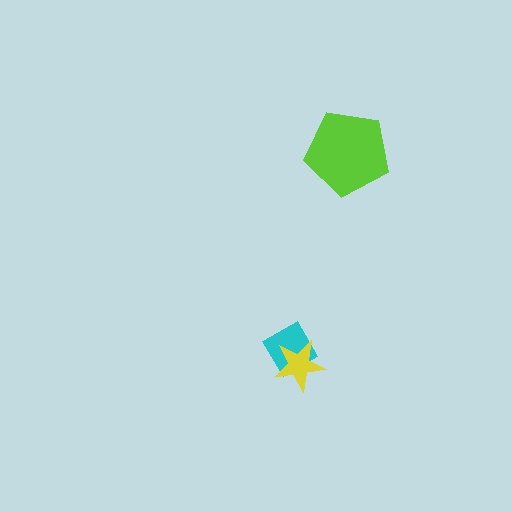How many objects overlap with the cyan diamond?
1 object overlaps with the cyan diamond.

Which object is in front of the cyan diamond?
The yellow star is in front of the cyan diamond.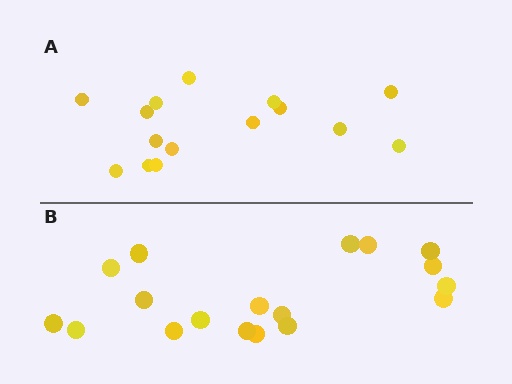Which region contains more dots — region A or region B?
Region B (the bottom region) has more dots.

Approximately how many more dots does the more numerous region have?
Region B has just a few more — roughly 2 or 3 more dots than region A.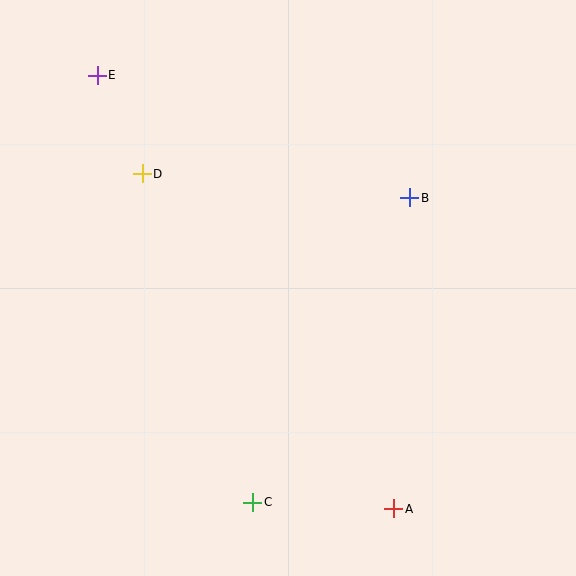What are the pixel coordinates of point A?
Point A is at (394, 509).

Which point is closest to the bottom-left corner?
Point C is closest to the bottom-left corner.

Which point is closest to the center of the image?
Point B at (410, 198) is closest to the center.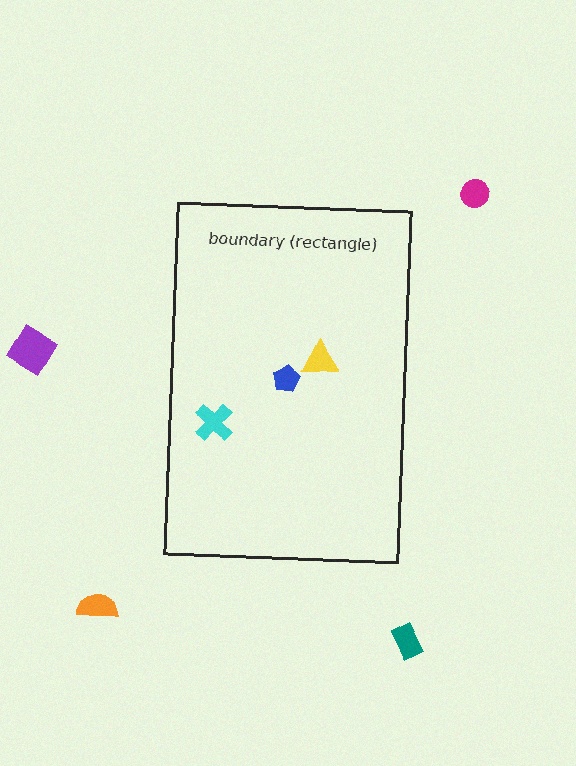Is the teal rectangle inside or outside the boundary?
Outside.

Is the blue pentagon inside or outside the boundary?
Inside.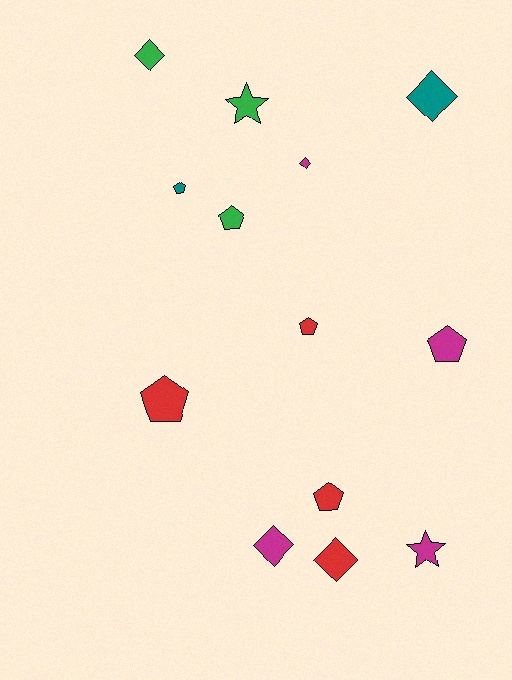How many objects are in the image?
There are 13 objects.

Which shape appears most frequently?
Pentagon, with 6 objects.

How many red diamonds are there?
There is 1 red diamond.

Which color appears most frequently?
Magenta, with 4 objects.